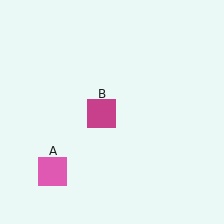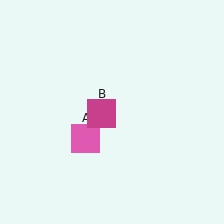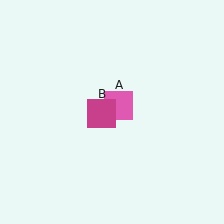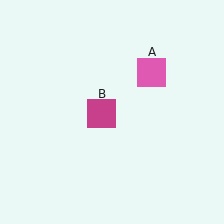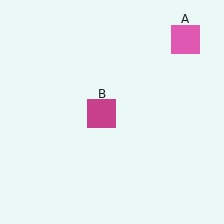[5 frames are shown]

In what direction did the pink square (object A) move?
The pink square (object A) moved up and to the right.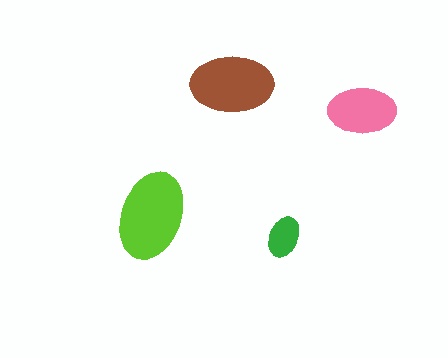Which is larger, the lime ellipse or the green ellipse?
The lime one.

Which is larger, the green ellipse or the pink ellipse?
The pink one.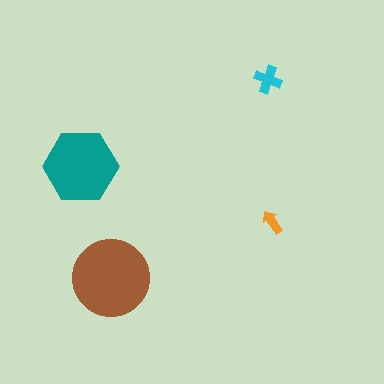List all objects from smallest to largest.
The orange arrow, the cyan cross, the teal hexagon, the brown circle.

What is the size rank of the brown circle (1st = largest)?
1st.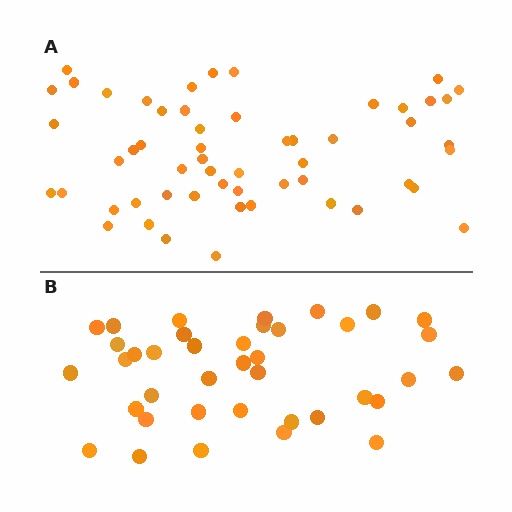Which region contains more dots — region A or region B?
Region A (the top region) has more dots.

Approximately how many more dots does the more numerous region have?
Region A has approximately 15 more dots than region B.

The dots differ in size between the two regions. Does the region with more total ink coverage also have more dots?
No. Region B has more total ink coverage because its dots are larger, but region A actually contains more individual dots. Total area can be misleading — the number of items is what matters here.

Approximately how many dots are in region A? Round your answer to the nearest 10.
About 60 dots. (The exact count is 55, which rounds to 60.)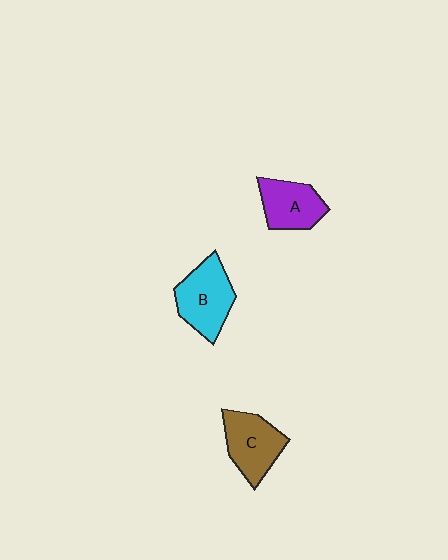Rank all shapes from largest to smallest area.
From largest to smallest: B (cyan), C (brown), A (purple).